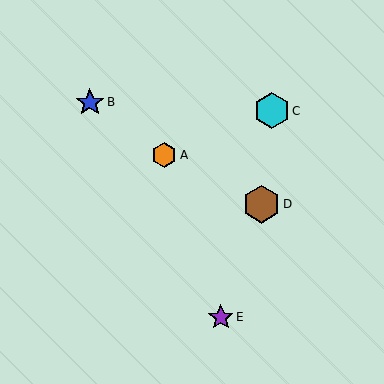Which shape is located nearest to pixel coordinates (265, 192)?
The brown hexagon (labeled D) at (261, 204) is nearest to that location.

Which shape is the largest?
The brown hexagon (labeled D) is the largest.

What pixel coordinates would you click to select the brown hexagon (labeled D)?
Click at (261, 204) to select the brown hexagon D.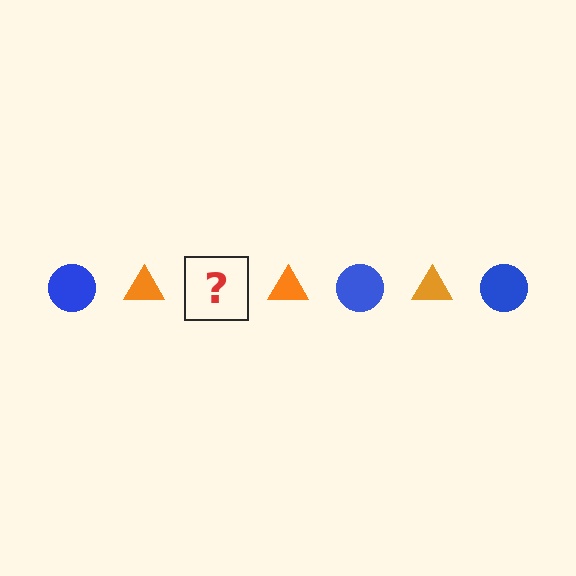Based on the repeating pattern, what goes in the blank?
The blank should be a blue circle.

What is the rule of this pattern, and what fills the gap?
The rule is that the pattern alternates between blue circle and orange triangle. The gap should be filled with a blue circle.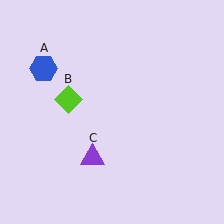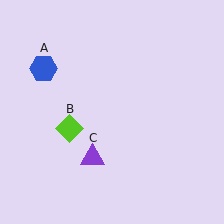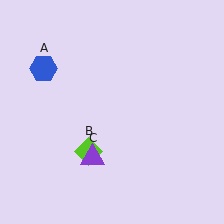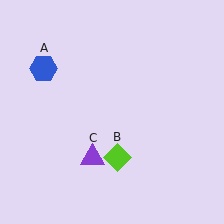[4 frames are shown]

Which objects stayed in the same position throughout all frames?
Blue hexagon (object A) and purple triangle (object C) remained stationary.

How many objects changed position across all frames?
1 object changed position: lime diamond (object B).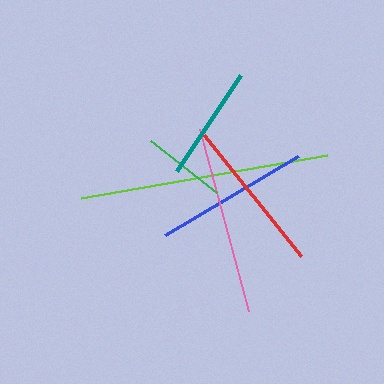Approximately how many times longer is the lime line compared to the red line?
The lime line is approximately 1.6 times the length of the red line.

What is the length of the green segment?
The green segment is approximately 84 pixels long.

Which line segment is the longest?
The lime line is the longest at approximately 249 pixels.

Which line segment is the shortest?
The green line is the shortest at approximately 84 pixels.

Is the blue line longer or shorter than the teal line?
The blue line is longer than the teal line.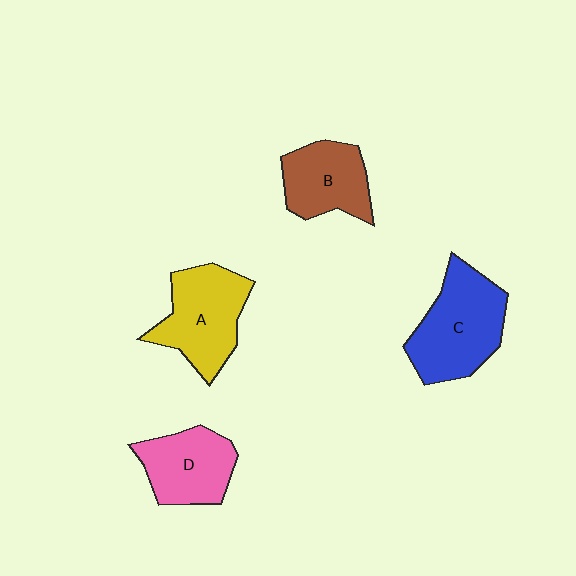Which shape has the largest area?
Shape C (blue).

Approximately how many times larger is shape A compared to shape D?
Approximately 1.2 times.